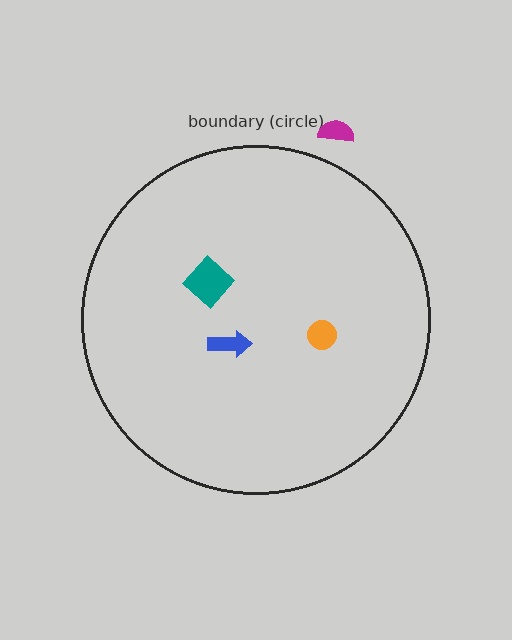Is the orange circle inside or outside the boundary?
Inside.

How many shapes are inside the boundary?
3 inside, 1 outside.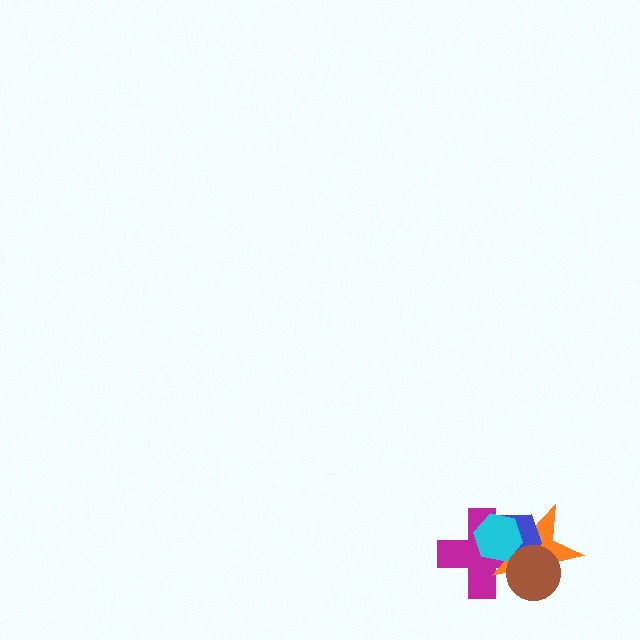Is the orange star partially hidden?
Yes, it is partially covered by another shape.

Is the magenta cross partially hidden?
Yes, it is partially covered by another shape.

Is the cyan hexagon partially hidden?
No, no other shape covers it.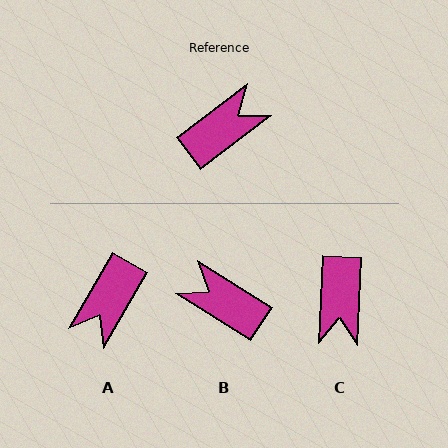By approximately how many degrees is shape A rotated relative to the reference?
Approximately 157 degrees clockwise.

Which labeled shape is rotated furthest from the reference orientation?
A, about 157 degrees away.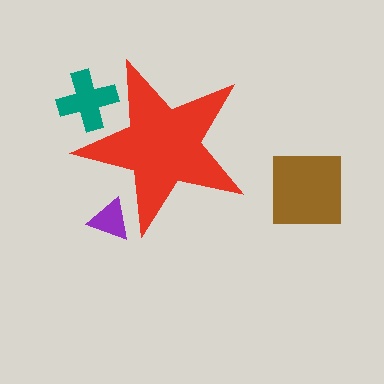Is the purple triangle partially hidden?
Yes, the purple triangle is partially hidden behind the red star.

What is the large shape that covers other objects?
A red star.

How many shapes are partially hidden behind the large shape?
2 shapes are partially hidden.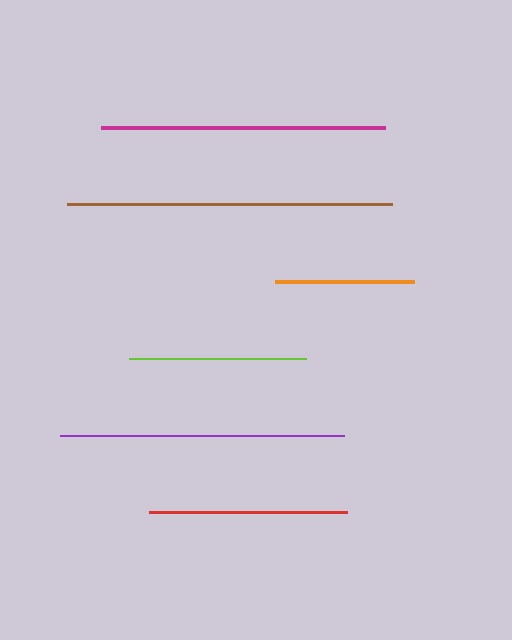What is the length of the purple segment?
The purple segment is approximately 284 pixels long.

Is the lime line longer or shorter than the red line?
The red line is longer than the lime line.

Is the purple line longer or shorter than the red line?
The purple line is longer than the red line.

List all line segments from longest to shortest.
From longest to shortest: brown, magenta, purple, red, lime, orange.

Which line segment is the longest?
The brown line is the longest at approximately 326 pixels.